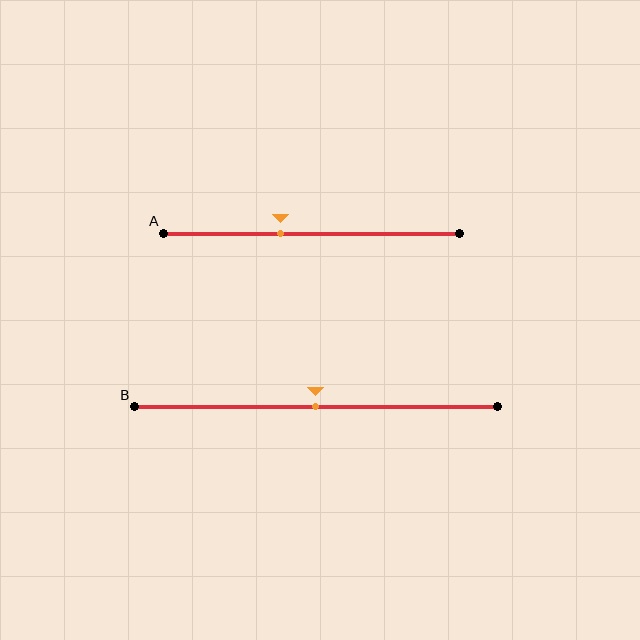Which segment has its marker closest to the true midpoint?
Segment B has its marker closest to the true midpoint.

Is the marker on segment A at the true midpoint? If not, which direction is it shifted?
No, the marker on segment A is shifted to the left by about 11% of the segment length.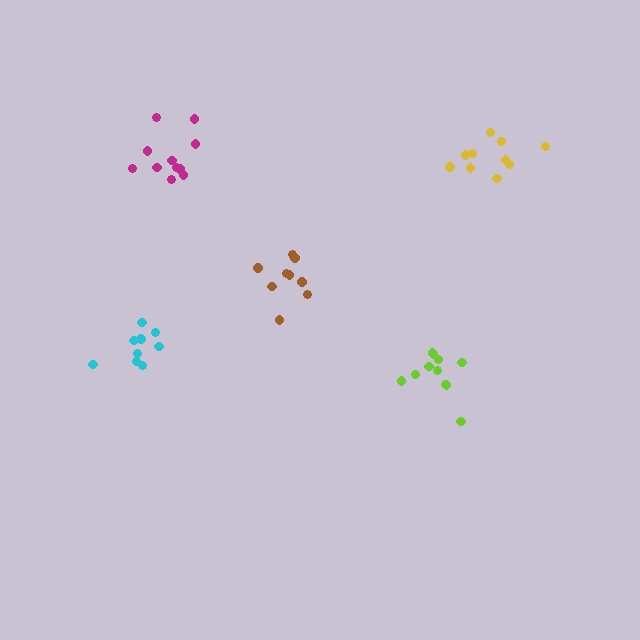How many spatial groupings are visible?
There are 5 spatial groupings.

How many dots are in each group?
Group 1: 10 dots, Group 2: 11 dots, Group 3: 11 dots, Group 4: 9 dots, Group 5: 9 dots (50 total).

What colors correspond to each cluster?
The clusters are colored: yellow, magenta, lime, brown, cyan.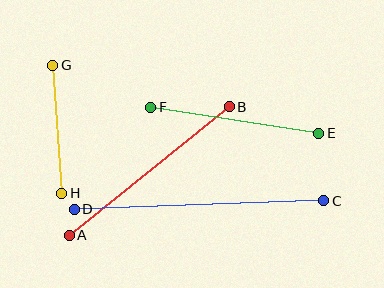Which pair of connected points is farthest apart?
Points C and D are farthest apart.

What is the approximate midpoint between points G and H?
The midpoint is at approximately (57, 129) pixels.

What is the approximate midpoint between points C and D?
The midpoint is at approximately (199, 205) pixels.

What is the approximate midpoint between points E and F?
The midpoint is at approximately (235, 120) pixels.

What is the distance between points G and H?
The distance is approximately 128 pixels.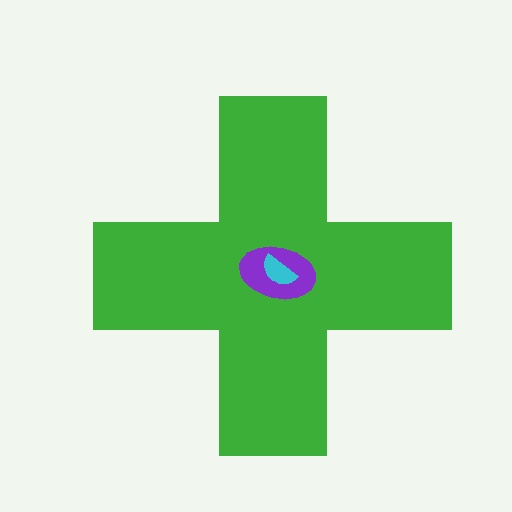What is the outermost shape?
The green cross.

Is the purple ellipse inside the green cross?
Yes.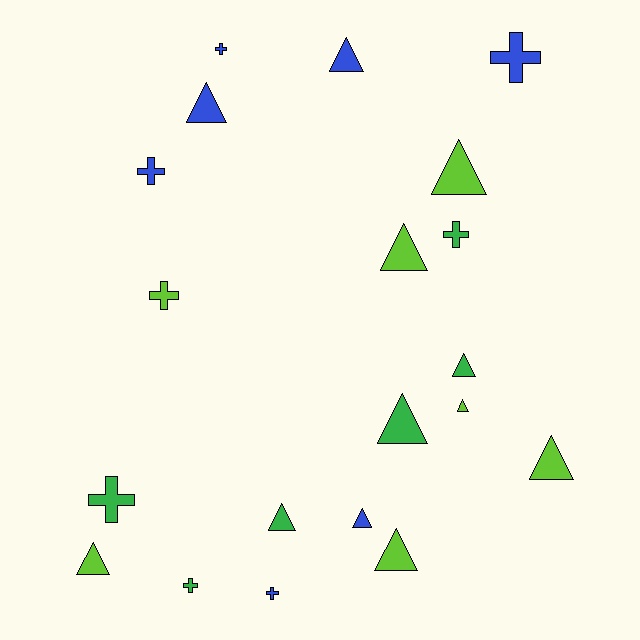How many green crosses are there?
There are 3 green crosses.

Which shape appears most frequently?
Triangle, with 12 objects.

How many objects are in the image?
There are 20 objects.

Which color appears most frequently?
Lime, with 7 objects.